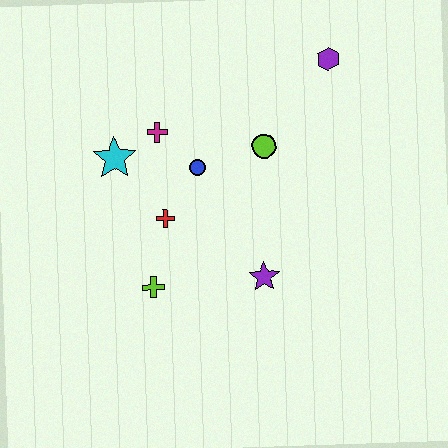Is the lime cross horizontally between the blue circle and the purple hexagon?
No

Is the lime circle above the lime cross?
Yes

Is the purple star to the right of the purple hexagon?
No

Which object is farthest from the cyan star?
The purple hexagon is farthest from the cyan star.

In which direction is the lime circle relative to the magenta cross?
The lime circle is to the right of the magenta cross.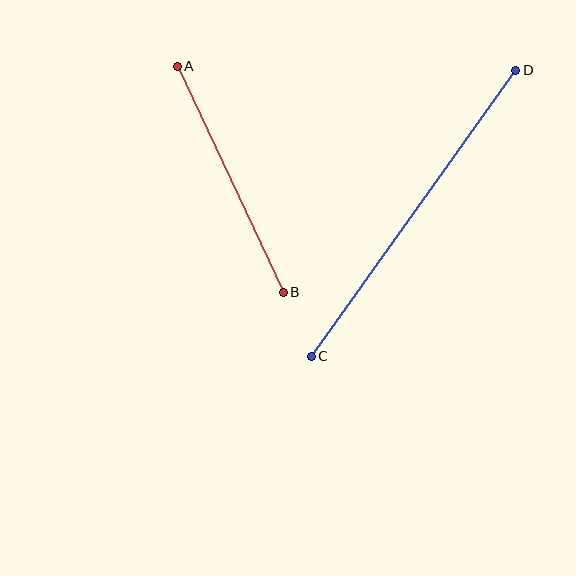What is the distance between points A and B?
The distance is approximately 250 pixels.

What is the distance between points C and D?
The distance is approximately 352 pixels.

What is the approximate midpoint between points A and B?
The midpoint is at approximately (230, 179) pixels.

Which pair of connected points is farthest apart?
Points C and D are farthest apart.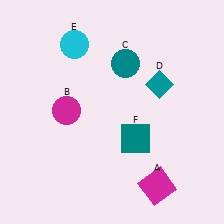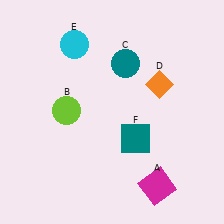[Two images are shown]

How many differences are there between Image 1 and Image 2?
There are 2 differences between the two images.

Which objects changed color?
B changed from magenta to lime. D changed from teal to orange.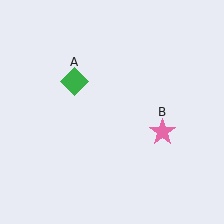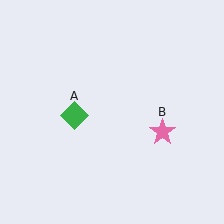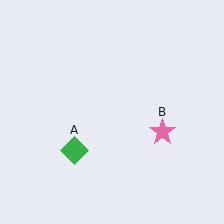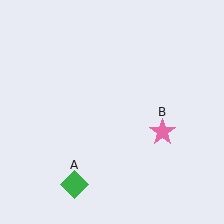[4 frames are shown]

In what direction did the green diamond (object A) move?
The green diamond (object A) moved down.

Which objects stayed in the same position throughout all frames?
Pink star (object B) remained stationary.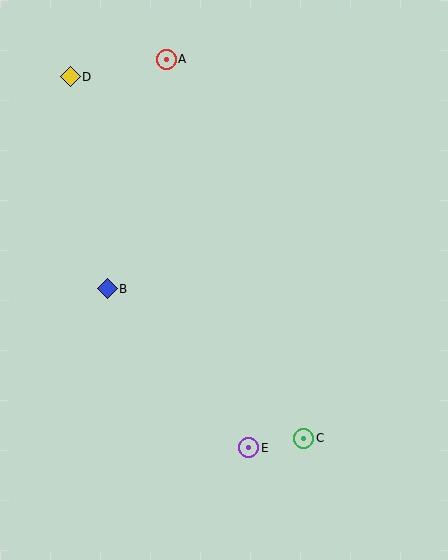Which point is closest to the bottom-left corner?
Point E is closest to the bottom-left corner.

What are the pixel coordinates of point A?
Point A is at (166, 60).